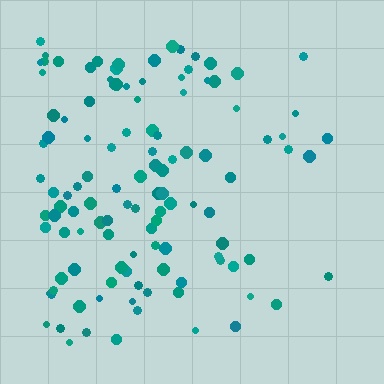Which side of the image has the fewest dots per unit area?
The right.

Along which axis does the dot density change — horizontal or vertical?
Horizontal.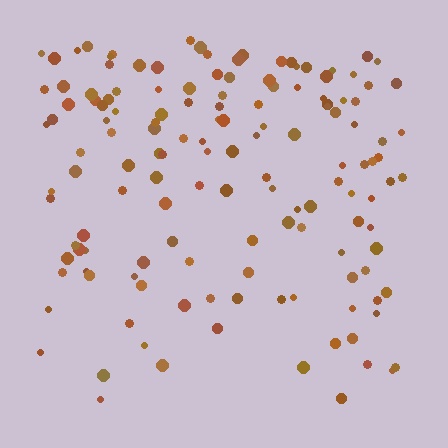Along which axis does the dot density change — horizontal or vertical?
Vertical.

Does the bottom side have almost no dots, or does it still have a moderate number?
Still a moderate number, just noticeably fewer than the top.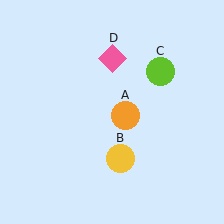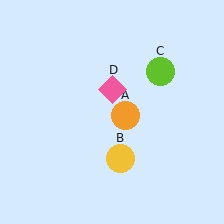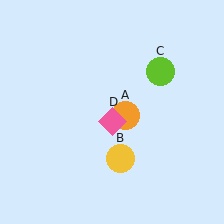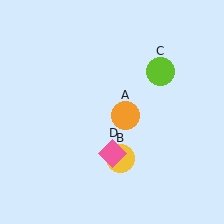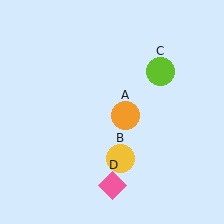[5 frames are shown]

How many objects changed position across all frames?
1 object changed position: pink diamond (object D).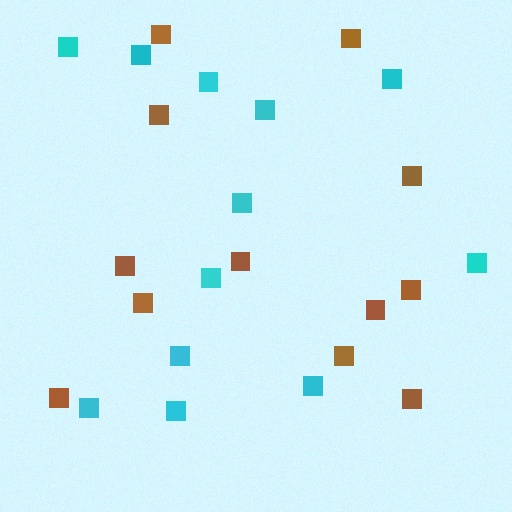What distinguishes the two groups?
There are 2 groups: one group of cyan squares (12) and one group of brown squares (12).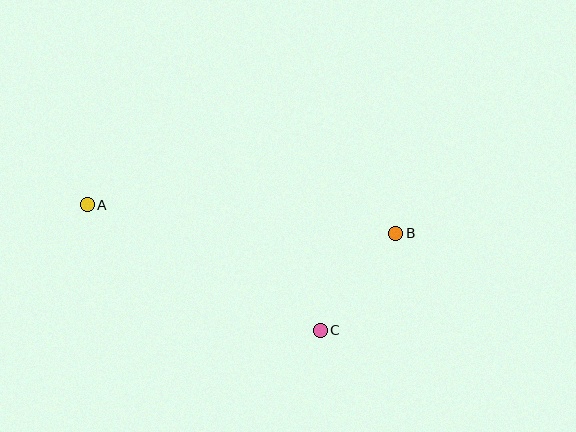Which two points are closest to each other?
Points B and C are closest to each other.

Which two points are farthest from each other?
Points A and B are farthest from each other.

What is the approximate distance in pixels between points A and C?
The distance between A and C is approximately 265 pixels.